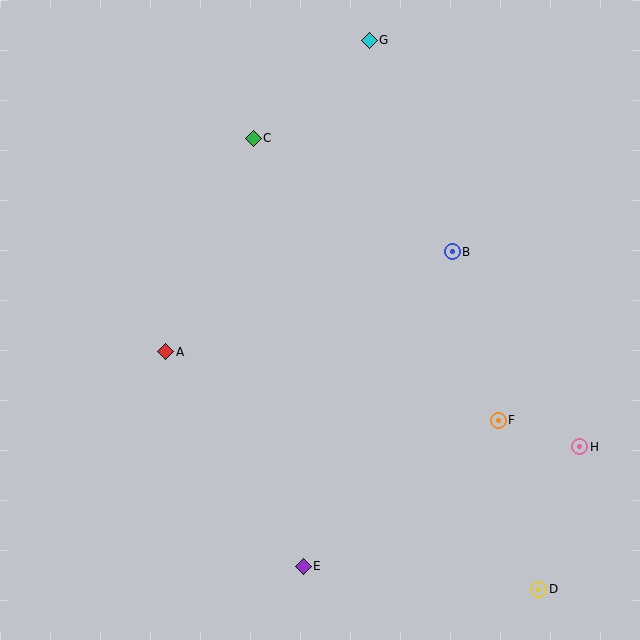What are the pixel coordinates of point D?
Point D is at (539, 589).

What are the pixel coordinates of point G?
Point G is at (369, 40).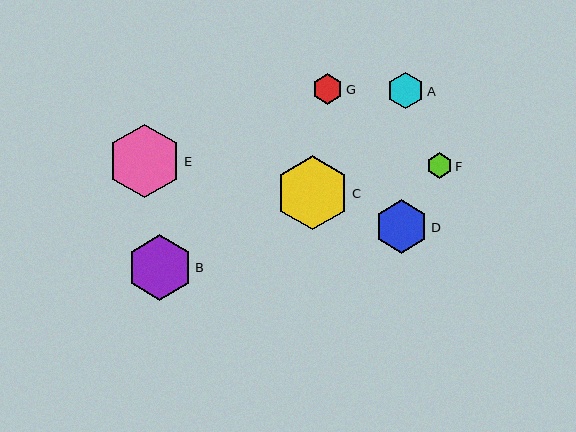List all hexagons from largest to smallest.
From largest to smallest: C, E, B, D, A, G, F.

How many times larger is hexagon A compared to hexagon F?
Hexagon A is approximately 1.4 times the size of hexagon F.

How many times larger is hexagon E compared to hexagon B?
Hexagon E is approximately 1.1 times the size of hexagon B.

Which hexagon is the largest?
Hexagon C is the largest with a size of approximately 74 pixels.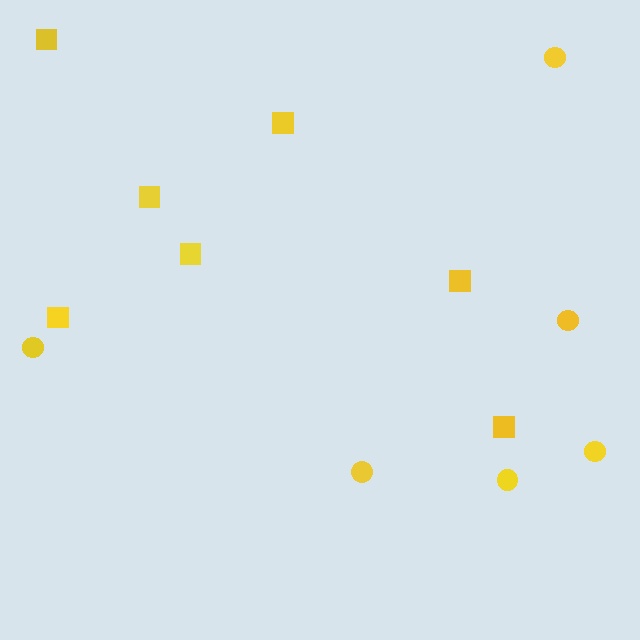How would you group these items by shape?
There are 2 groups: one group of squares (7) and one group of circles (6).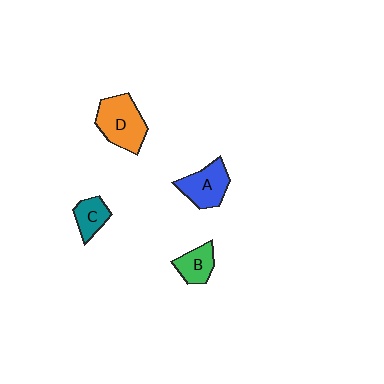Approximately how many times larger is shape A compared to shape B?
Approximately 1.4 times.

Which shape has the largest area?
Shape D (orange).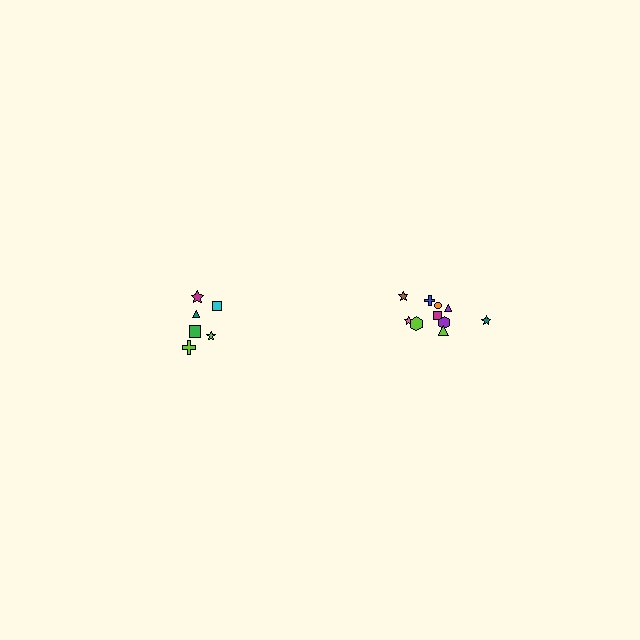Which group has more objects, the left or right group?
The right group.